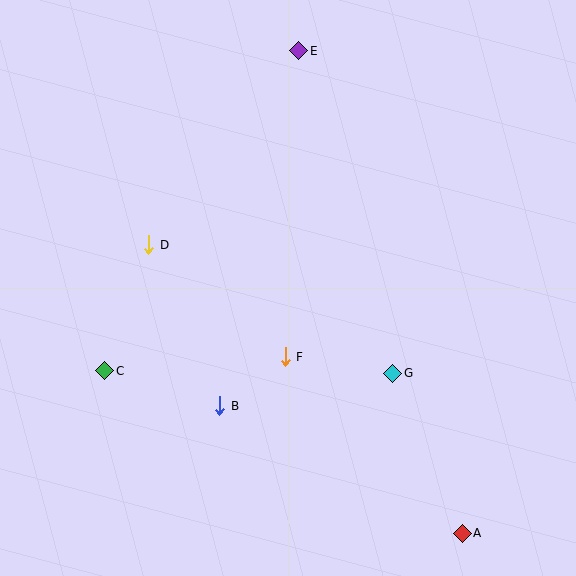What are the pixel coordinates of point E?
Point E is at (299, 51).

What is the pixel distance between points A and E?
The distance between A and E is 509 pixels.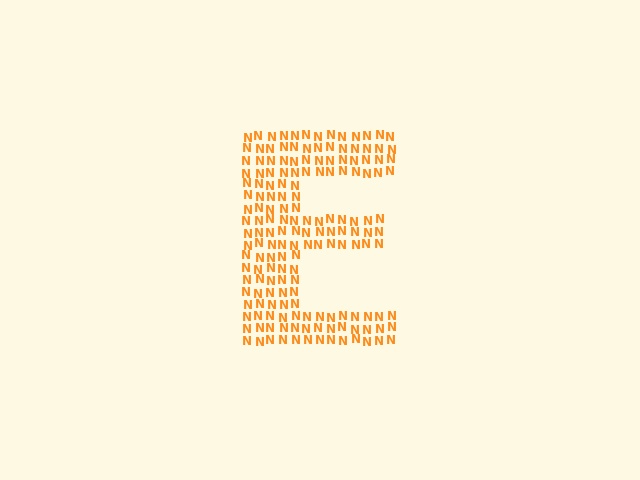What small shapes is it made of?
It is made of small letter N's.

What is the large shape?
The large shape is the letter E.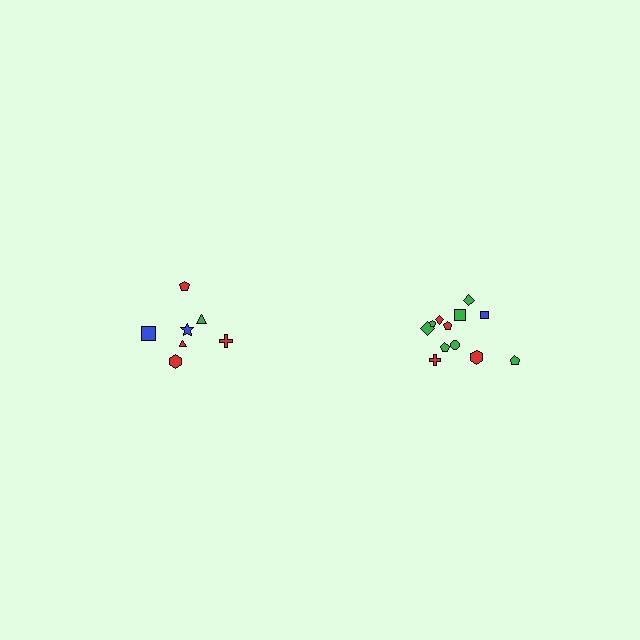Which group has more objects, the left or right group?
The right group.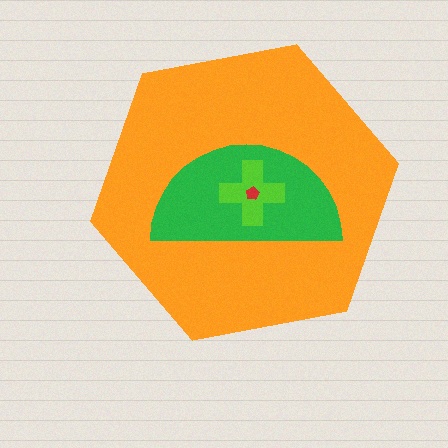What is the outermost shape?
The orange hexagon.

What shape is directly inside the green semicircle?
The lime cross.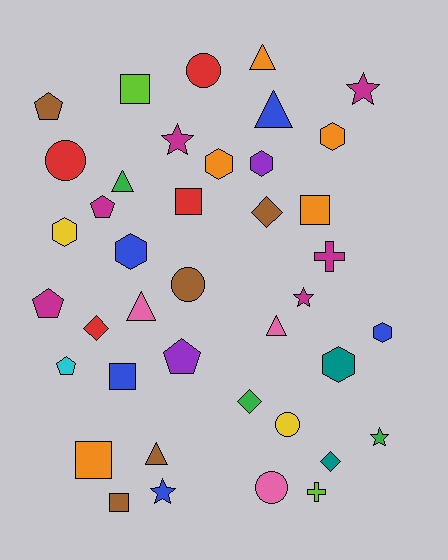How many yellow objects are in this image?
There are 2 yellow objects.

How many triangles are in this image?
There are 6 triangles.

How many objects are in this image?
There are 40 objects.